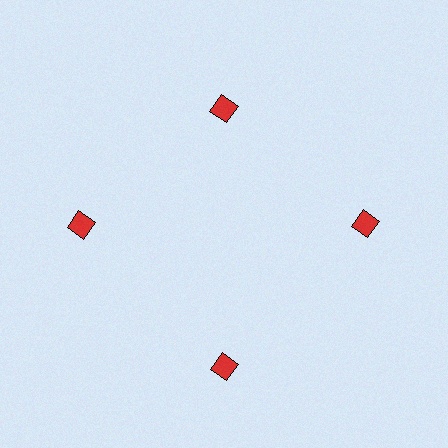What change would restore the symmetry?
The symmetry would be restored by moving it outward, back onto the ring so that all 4 diamonds sit at equal angles and equal distance from the center.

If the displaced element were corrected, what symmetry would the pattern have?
It would have 4-fold rotational symmetry — the pattern would map onto itself every 90 degrees.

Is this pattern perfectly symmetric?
No. The 4 red diamonds are arranged in a ring, but one element near the 12 o'clock position is pulled inward toward the center, breaking the 4-fold rotational symmetry.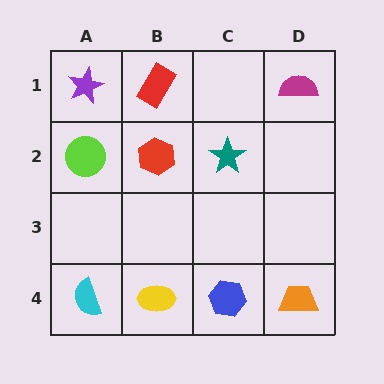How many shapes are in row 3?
0 shapes.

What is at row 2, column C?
A teal star.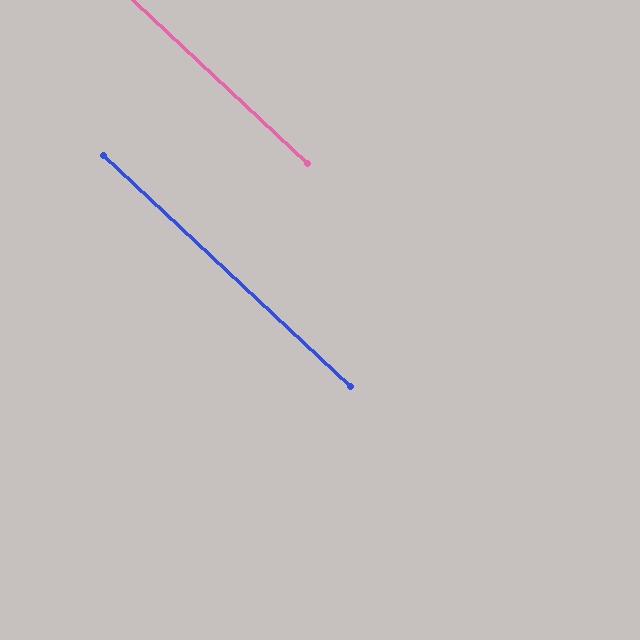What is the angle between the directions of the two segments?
Approximately 0 degrees.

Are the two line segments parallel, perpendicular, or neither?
Parallel — their directions differ by only 0.1°.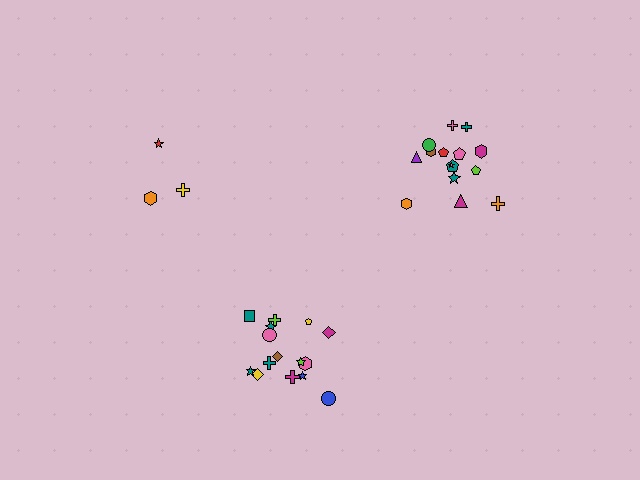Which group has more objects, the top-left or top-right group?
The top-right group.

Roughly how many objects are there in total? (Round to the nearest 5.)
Roughly 35 objects in total.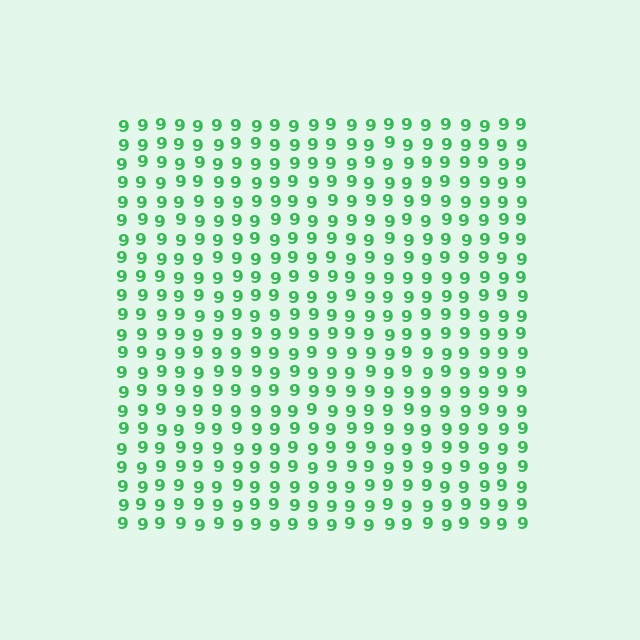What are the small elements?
The small elements are digit 9's.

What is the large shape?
The large shape is a square.